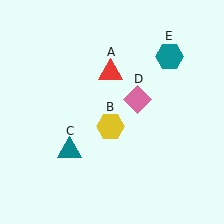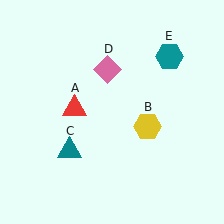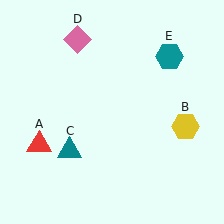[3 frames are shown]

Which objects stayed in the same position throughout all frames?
Teal triangle (object C) and teal hexagon (object E) remained stationary.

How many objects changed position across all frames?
3 objects changed position: red triangle (object A), yellow hexagon (object B), pink diamond (object D).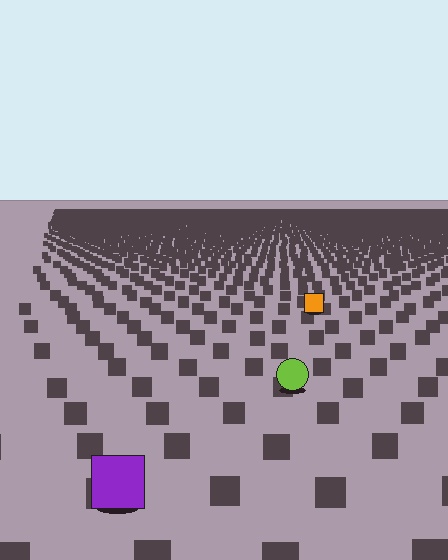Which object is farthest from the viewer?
The orange square is farthest from the viewer. It appears smaller and the ground texture around it is denser.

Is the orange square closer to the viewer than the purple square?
No. The purple square is closer — you can tell from the texture gradient: the ground texture is coarser near it.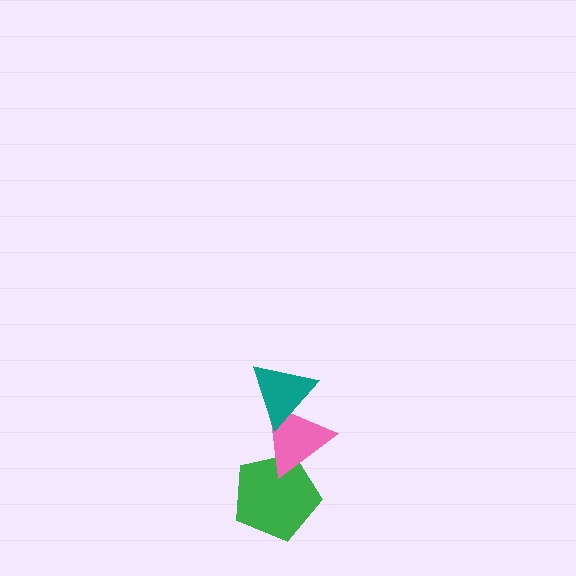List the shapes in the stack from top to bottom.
From top to bottom: the teal triangle, the pink triangle, the green pentagon.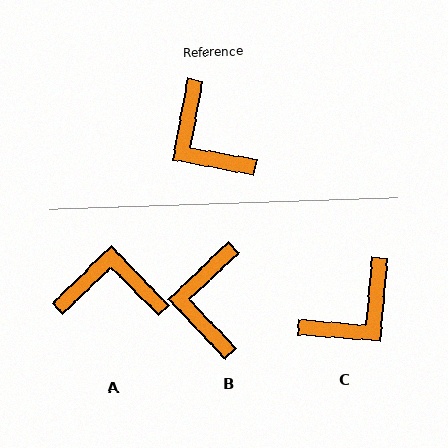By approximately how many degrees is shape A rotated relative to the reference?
Approximately 125 degrees clockwise.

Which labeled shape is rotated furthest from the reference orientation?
A, about 125 degrees away.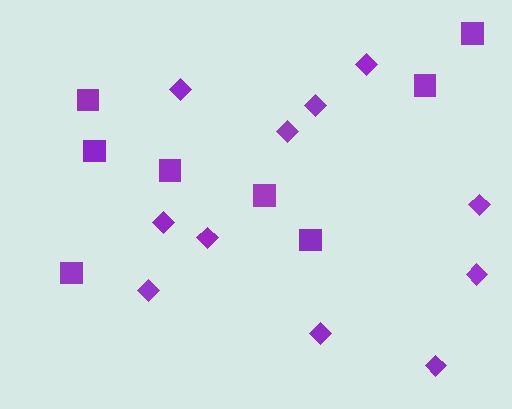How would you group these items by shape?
There are 2 groups: one group of squares (8) and one group of diamonds (11).